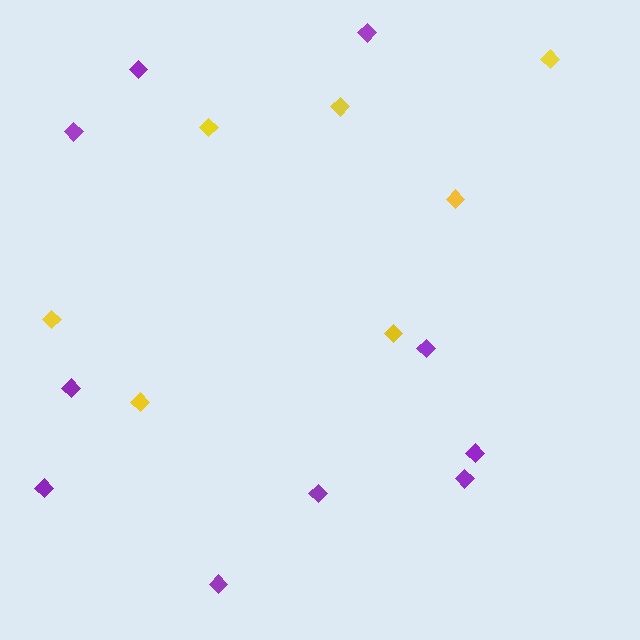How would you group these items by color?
There are 2 groups: one group of yellow diamonds (7) and one group of purple diamonds (10).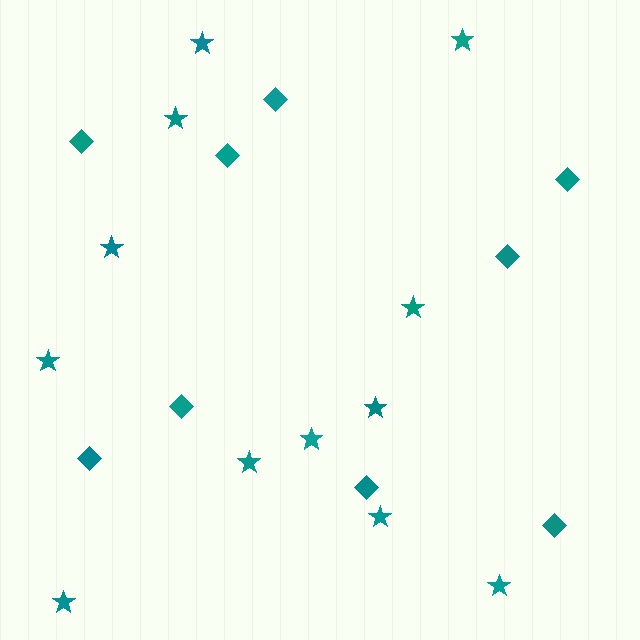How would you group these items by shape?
There are 2 groups: one group of stars (12) and one group of diamonds (9).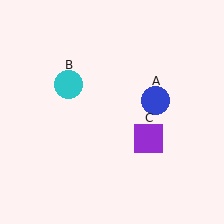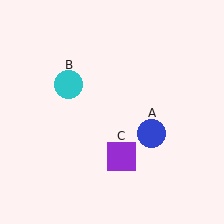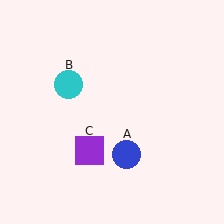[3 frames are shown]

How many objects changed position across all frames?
2 objects changed position: blue circle (object A), purple square (object C).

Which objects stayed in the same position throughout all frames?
Cyan circle (object B) remained stationary.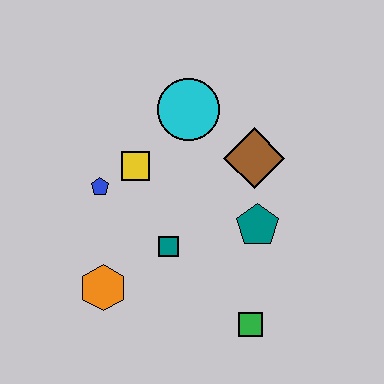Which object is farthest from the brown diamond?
The orange hexagon is farthest from the brown diamond.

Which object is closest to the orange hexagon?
The teal square is closest to the orange hexagon.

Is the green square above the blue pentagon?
No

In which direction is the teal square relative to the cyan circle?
The teal square is below the cyan circle.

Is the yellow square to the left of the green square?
Yes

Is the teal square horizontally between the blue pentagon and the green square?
Yes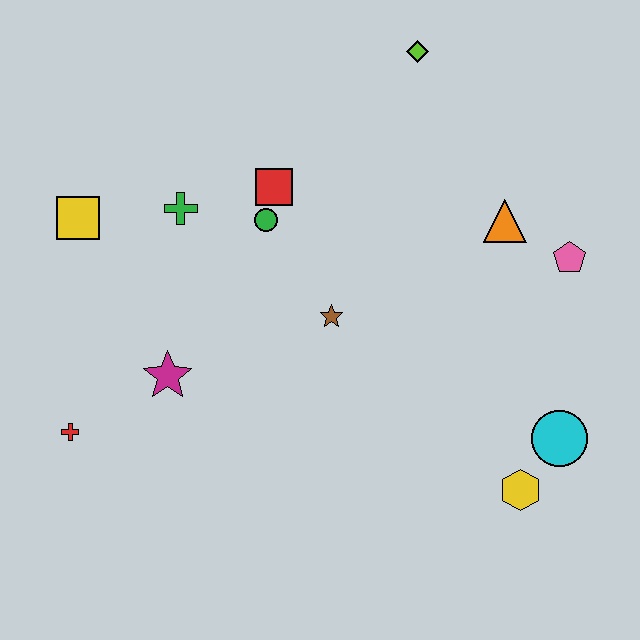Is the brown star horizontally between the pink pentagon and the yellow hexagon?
No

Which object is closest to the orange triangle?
The pink pentagon is closest to the orange triangle.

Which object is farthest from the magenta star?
The pink pentagon is farthest from the magenta star.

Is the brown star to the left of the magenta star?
No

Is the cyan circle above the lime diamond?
No